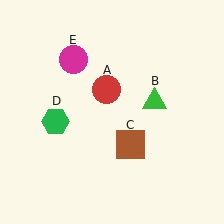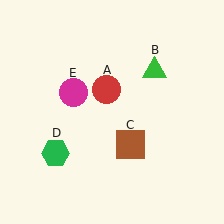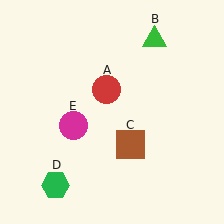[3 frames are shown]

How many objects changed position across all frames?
3 objects changed position: green triangle (object B), green hexagon (object D), magenta circle (object E).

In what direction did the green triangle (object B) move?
The green triangle (object B) moved up.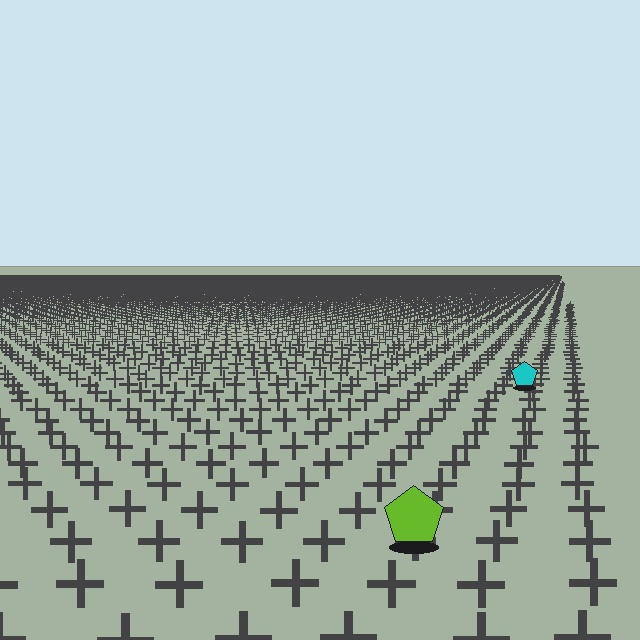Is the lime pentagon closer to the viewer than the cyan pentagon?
Yes. The lime pentagon is closer — you can tell from the texture gradient: the ground texture is coarser near it.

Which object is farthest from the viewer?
The cyan pentagon is farthest from the viewer. It appears smaller and the ground texture around it is denser.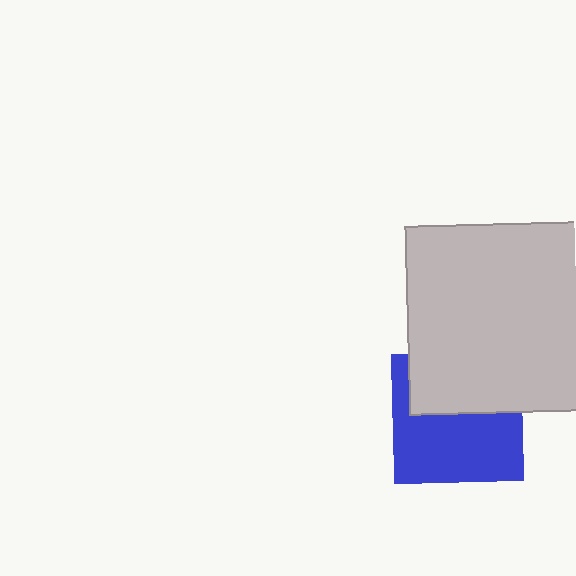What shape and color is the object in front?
The object in front is a light gray square.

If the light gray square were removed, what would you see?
You would see the complete blue square.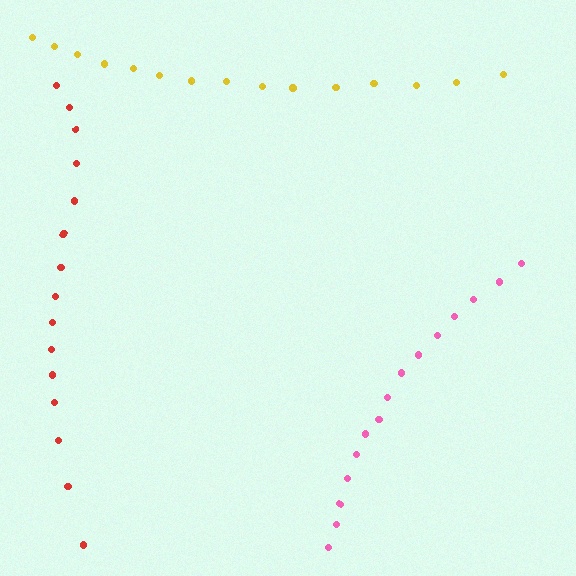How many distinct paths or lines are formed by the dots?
There are 3 distinct paths.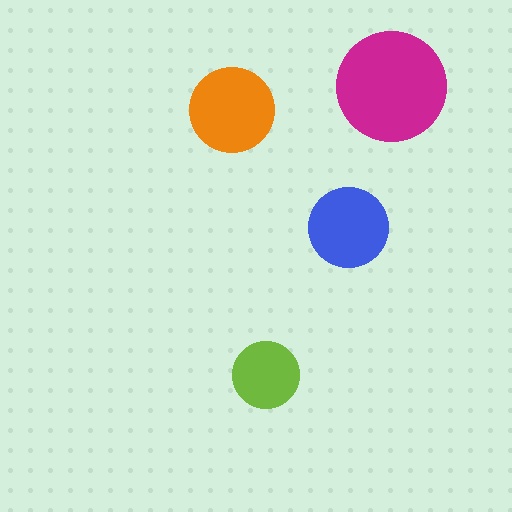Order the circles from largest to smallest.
the magenta one, the orange one, the blue one, the lime one.